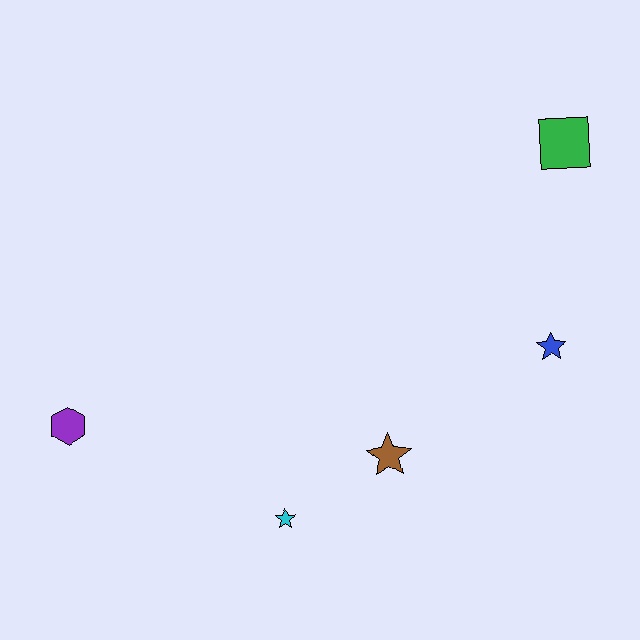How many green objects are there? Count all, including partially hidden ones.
There is 1 green object.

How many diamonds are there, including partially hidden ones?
There are no diamonds.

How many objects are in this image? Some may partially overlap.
There are 5 objects.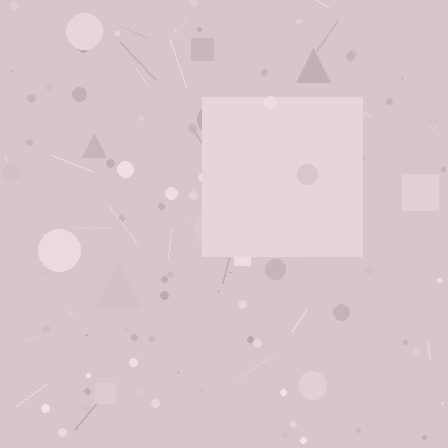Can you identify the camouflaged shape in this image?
The camouflaged shape is a square.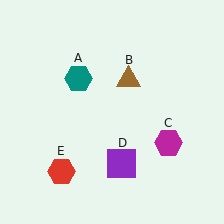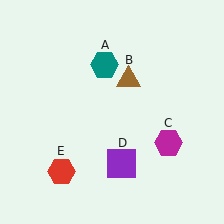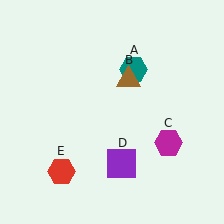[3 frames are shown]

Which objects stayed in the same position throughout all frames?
Brown triangle (object B) and magenta hexagon (object C) and purple square (object D) and red hexagon (object E) remained stationary.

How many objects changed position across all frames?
1 object changed position: teal hexagon (object A).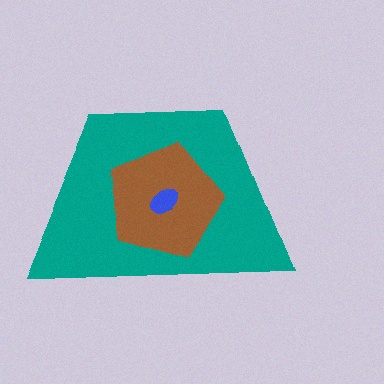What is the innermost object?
The blue ellipse.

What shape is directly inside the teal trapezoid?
The brown pentagon.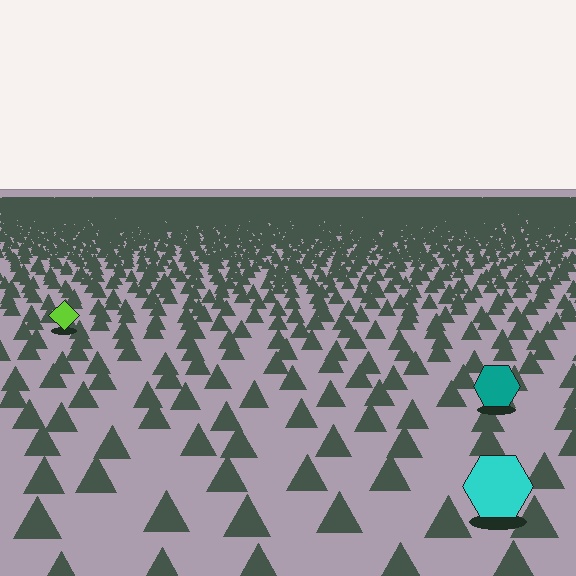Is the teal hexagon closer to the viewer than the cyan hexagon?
No. The cyan hexagon is closer — you can tell from the texture gradient: the ground texture is coarser near it.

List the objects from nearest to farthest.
From nearest to farthest: the cyan hexagon, the teal hexagon, the lime diamond.